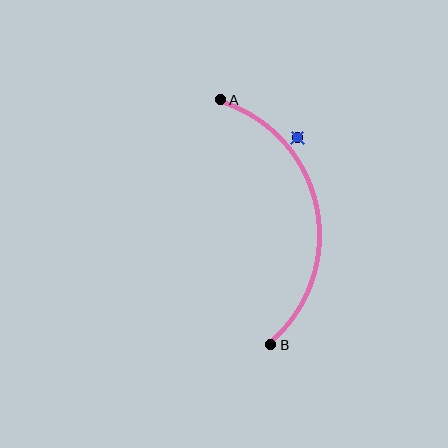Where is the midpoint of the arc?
The arc midpoint is the point on the curve farthest from the straight line joining A and B. It sits to the right of that line.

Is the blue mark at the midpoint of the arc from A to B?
No — the blue mark does not lie on the arc at all. It sits slightly outside the curve.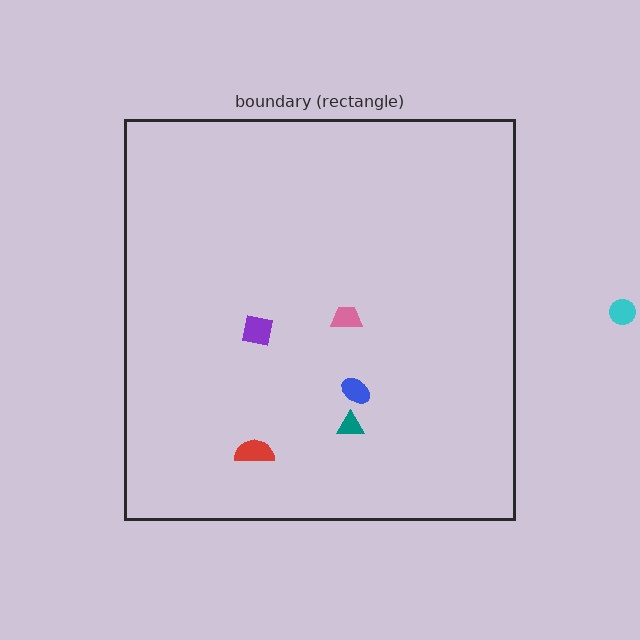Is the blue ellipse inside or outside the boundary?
Inside.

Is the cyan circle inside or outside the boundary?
Outside.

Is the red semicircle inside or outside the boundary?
Inside.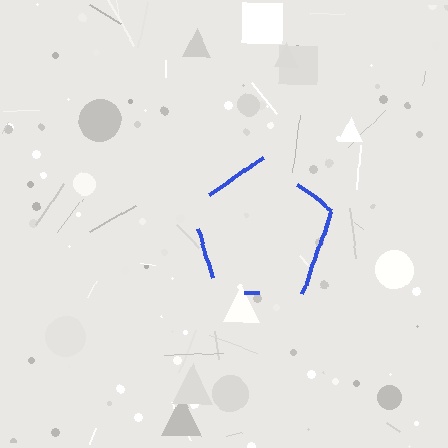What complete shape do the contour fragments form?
The contour fragments form a pentagon.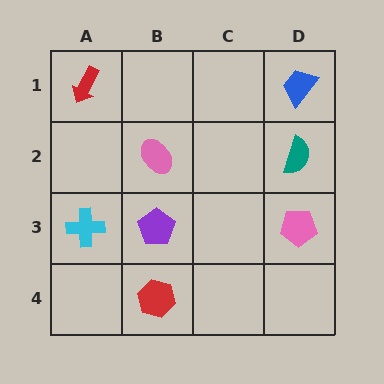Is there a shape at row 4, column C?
No, that cell is empty.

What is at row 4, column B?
A red hexagon.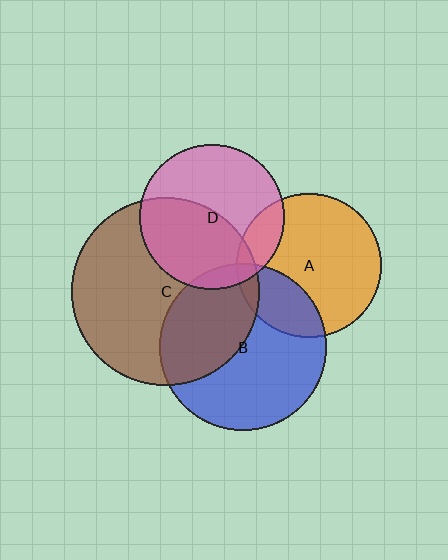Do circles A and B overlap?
Yes.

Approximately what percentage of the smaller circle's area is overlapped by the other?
Approximately 25%.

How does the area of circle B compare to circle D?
Approximately 1.3 times.